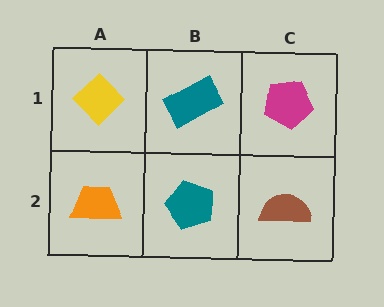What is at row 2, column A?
An orange trapezoid.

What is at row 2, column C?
A brown semicircle.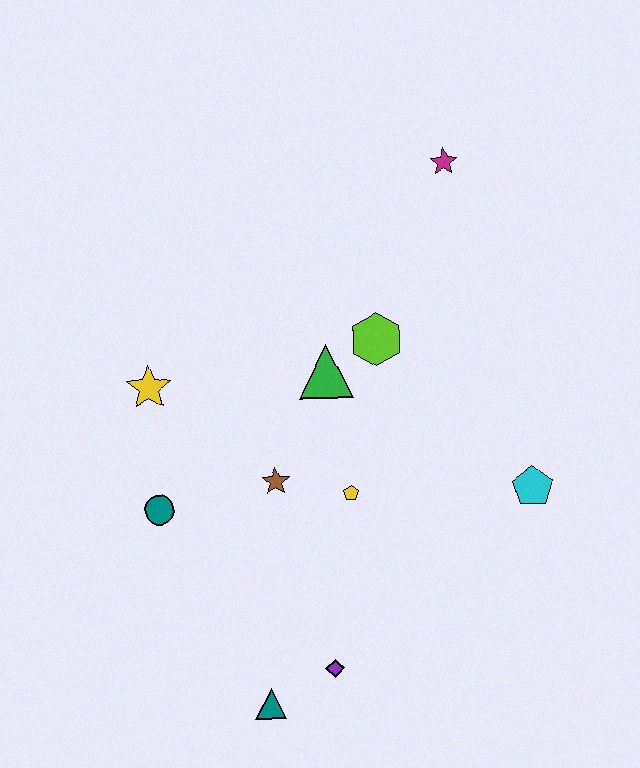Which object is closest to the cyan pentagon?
The yellow pentagon is closest to the cyan pentagon.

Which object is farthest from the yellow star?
The cyan pentagon is farthest from the yellow star.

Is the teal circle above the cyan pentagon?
No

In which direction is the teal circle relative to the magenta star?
The teal circle is below the magenta star.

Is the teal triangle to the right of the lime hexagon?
No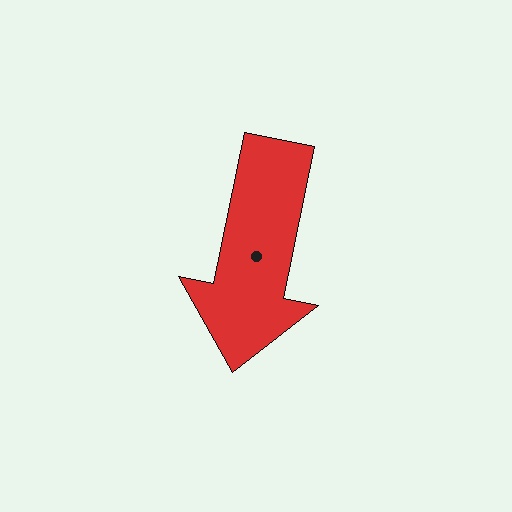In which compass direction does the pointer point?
South.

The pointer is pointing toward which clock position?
Roughly 6 o'clock.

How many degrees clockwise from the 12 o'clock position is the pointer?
Approximately 191 degrees.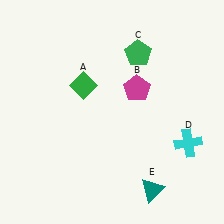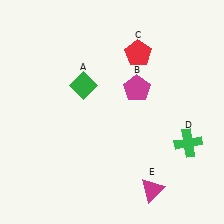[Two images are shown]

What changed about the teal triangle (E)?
In Image 1, E is teal. In Image 2, it changed to magenta.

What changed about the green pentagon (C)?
In Image 1, C is green. In Image 2, it changed to red.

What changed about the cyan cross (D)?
In Image 1, D is cyan. In Image 2, it changed to green.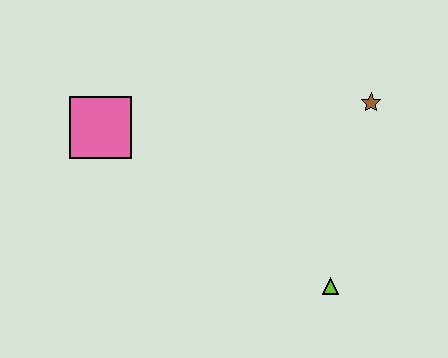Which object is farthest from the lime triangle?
The pink square is farthest from the lime triangle.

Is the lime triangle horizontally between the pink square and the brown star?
Yes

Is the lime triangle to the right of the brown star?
No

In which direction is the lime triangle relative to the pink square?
The lime triangle is to the right of the pink square.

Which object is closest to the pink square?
The brown star is closest to the pink square.